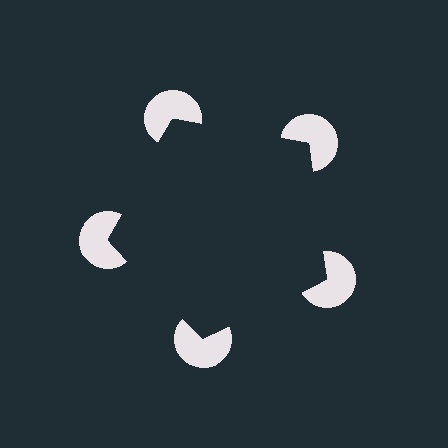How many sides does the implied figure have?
5 sides.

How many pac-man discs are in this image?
There are 5 — one at each vertex of the illusory pentagon.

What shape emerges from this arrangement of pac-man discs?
An illusory pentagon — its edges are inferred from the aligned wedge cuts in the pac-man discs, not physically drawn.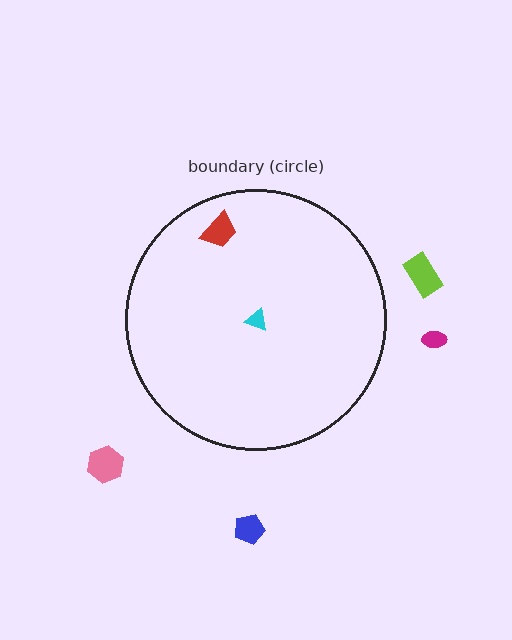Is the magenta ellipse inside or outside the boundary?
Outside.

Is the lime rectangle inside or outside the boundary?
Outside.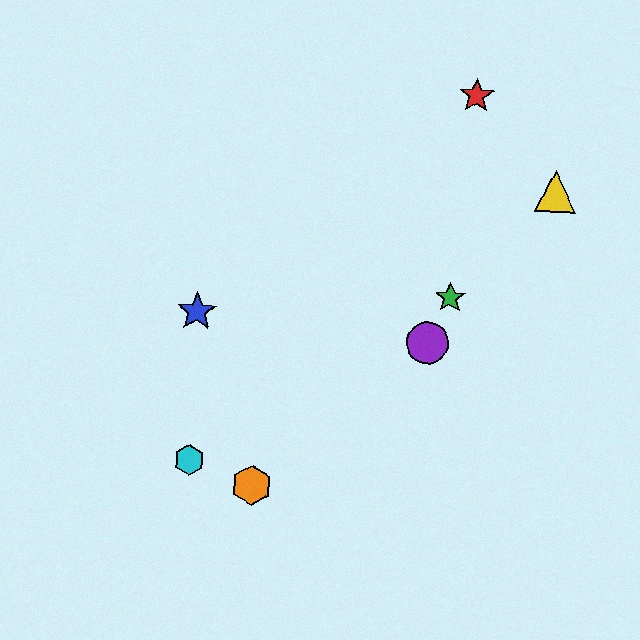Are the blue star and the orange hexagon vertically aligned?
No, the blue star is at x≈197 and the orange hexagon is at x≈252.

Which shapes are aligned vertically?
The blue star, the cyan hexagon are aligned vertically.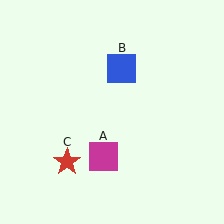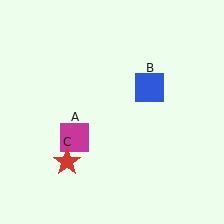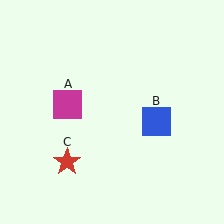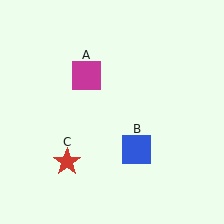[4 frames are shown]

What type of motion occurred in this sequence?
The magenta square (object A), blue square (object B) rotated clockwise around the center of the scene.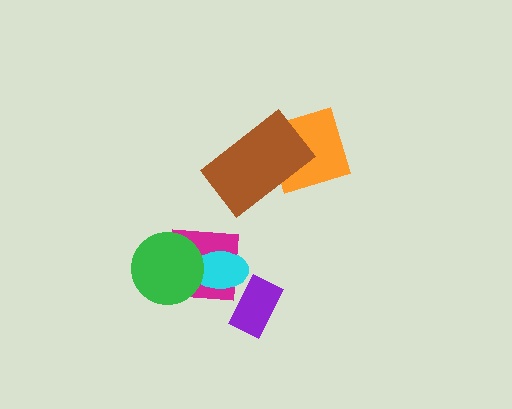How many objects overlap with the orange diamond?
1 object overlaps with the orange diamond.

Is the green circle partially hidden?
No, no other shape covers it.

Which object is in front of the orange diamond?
The brown rectangle is in front of the orange diamond.